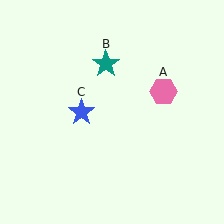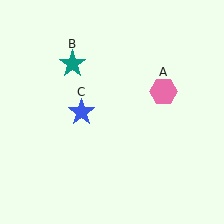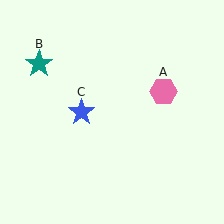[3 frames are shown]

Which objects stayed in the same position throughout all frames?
Pink hexagon (object A) and blue star (object C) remained stationary.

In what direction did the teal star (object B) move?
The teal star (object B) moved left.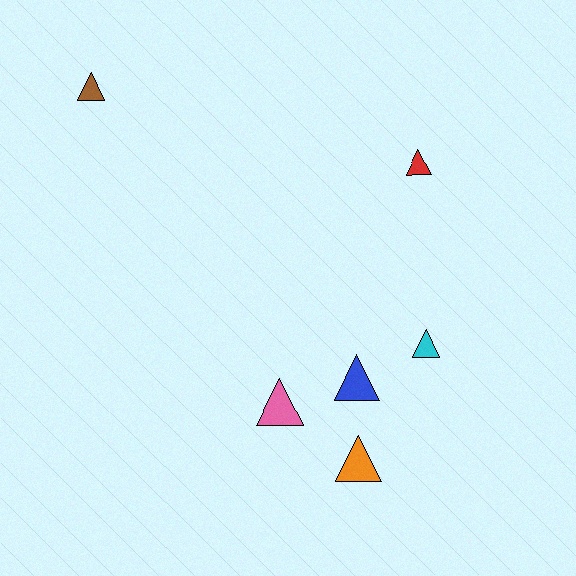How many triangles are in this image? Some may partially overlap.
There are 6 triangles.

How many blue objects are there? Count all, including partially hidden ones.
There is 1 blue object.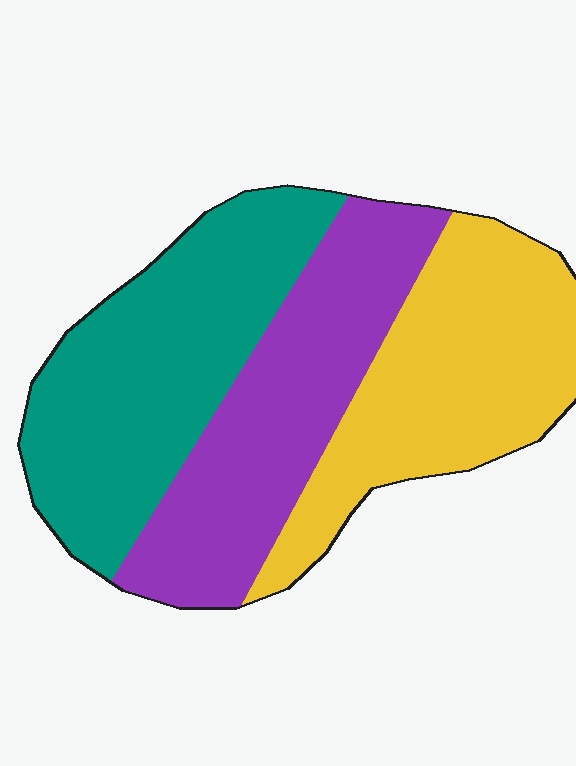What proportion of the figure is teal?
Teal takes up about three eighths (3/8) of the figure.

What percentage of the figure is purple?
Purple covers about 30% of the figure.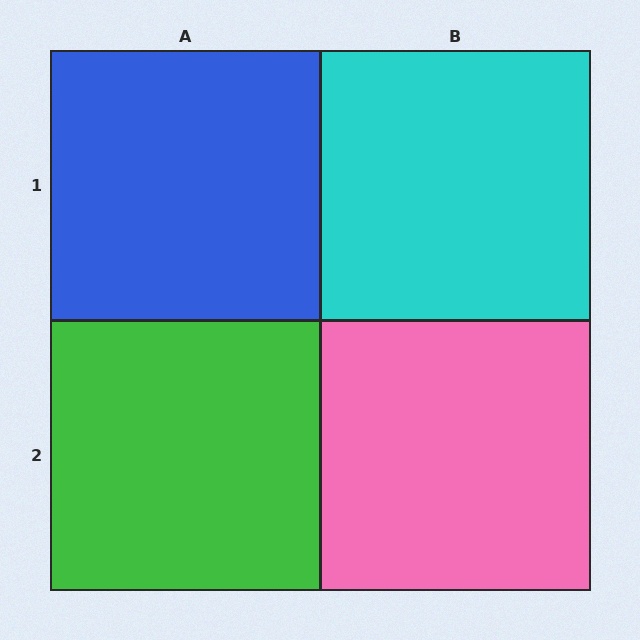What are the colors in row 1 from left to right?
Blue, cyan.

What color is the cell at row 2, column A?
Green.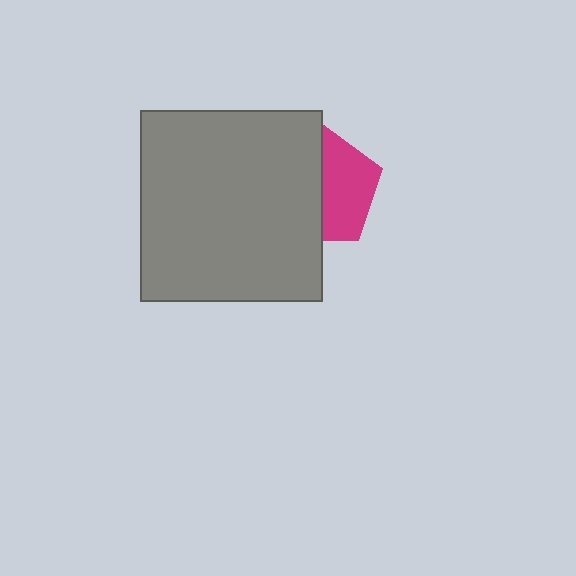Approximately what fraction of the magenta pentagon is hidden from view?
Roughly 53% of the magenta pentagon is hidden behind the gray rectangle.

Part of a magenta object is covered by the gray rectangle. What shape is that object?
It is a pentagon.